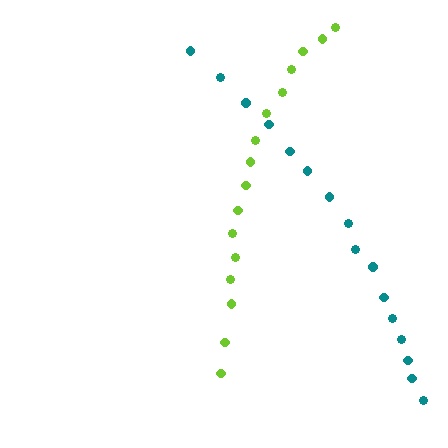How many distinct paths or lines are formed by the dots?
There are 2 distinct paths.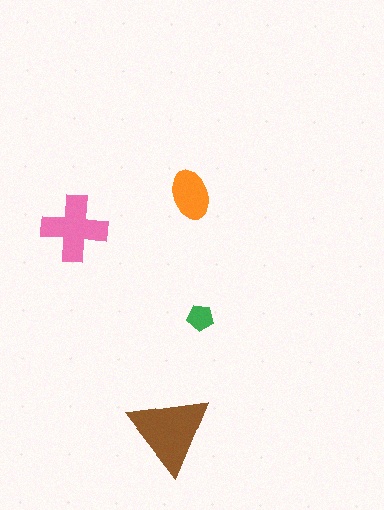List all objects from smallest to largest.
The green pentagon, the orange ellipse, the pink cross, the brown triangle.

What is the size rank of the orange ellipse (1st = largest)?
3rd.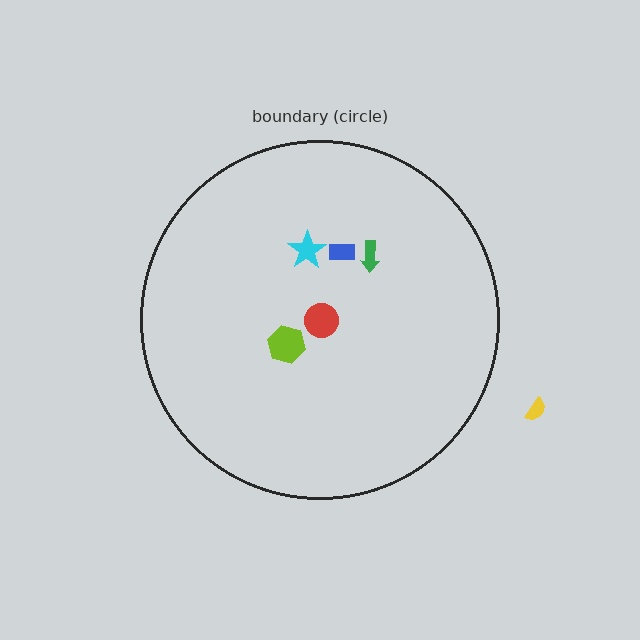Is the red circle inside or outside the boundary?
Inside.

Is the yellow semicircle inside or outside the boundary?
Outside.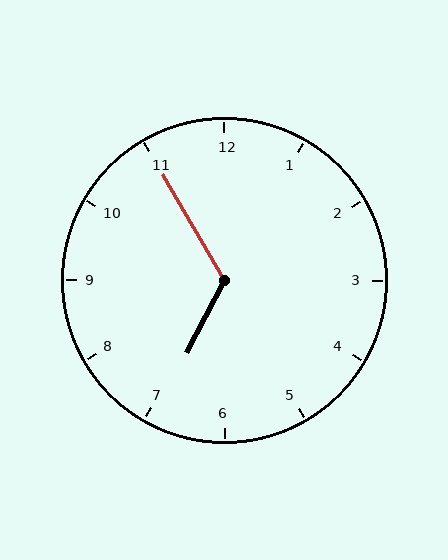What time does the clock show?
6:55.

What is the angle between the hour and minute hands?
Approximately 122 degrees.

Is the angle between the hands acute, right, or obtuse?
It is obtuse.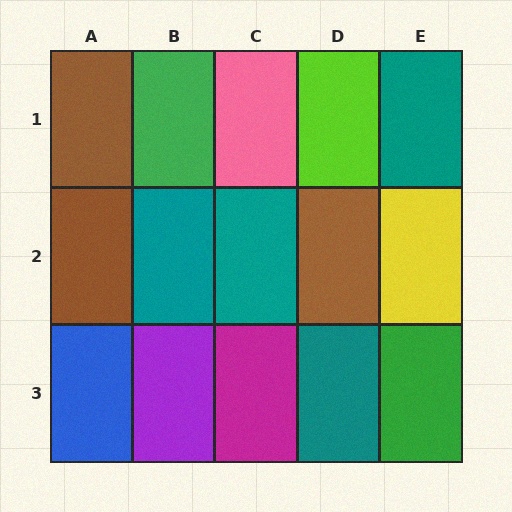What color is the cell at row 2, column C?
Teal.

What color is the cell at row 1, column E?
Teal.